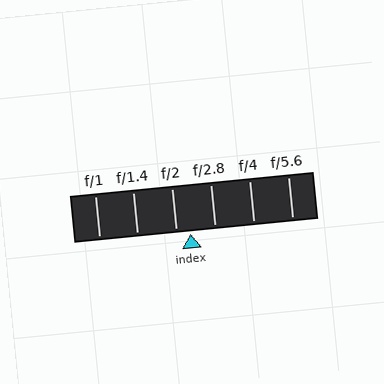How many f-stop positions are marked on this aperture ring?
There are 6 f-stop positions marked.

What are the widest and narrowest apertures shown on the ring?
The widest aperture shown is f/1 and the narrowest is f/5.6.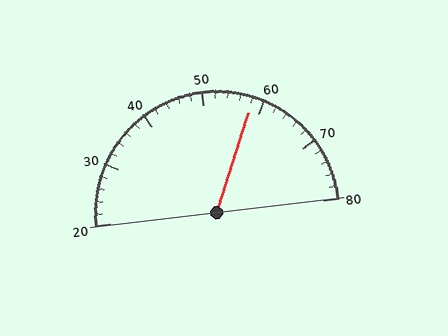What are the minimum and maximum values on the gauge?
The gauge ranges from 20 to 80.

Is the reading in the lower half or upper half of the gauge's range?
The reading is in the upper half of the range (20 to 80).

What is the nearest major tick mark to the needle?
The nearest major tick mark is 60.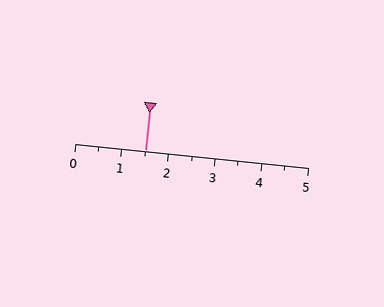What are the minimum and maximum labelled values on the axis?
The axis runs from 0 to 5.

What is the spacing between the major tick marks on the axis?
The major ticks are spaced 1 apart.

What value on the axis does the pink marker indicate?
The marker indicates approximately 1.5.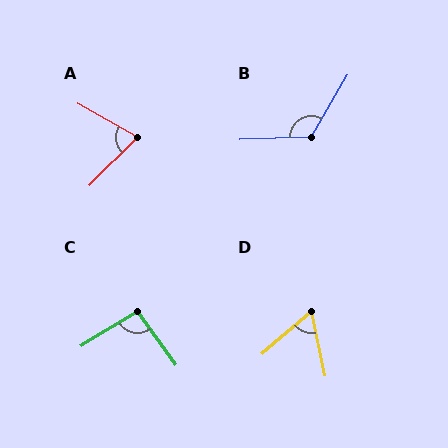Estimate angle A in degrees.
Approximately 74 degrees.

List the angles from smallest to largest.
D (62°), A (74°), C (94°), B (123°).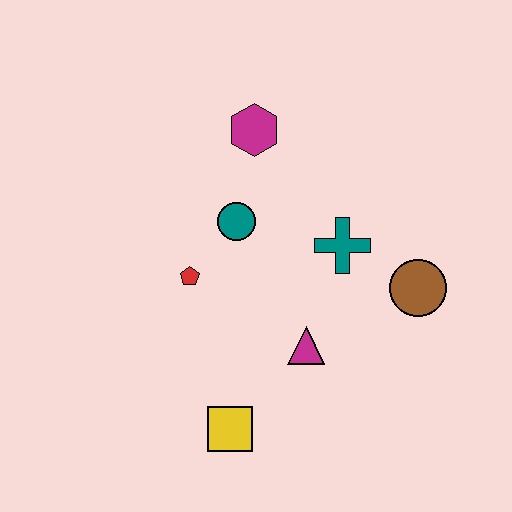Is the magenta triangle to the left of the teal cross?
Yes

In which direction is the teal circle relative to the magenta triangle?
The teal circle is above the magenta triangle.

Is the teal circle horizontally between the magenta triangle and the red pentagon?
Yes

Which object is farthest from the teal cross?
The yellow square is farthest from the teal cross.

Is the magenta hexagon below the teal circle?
No